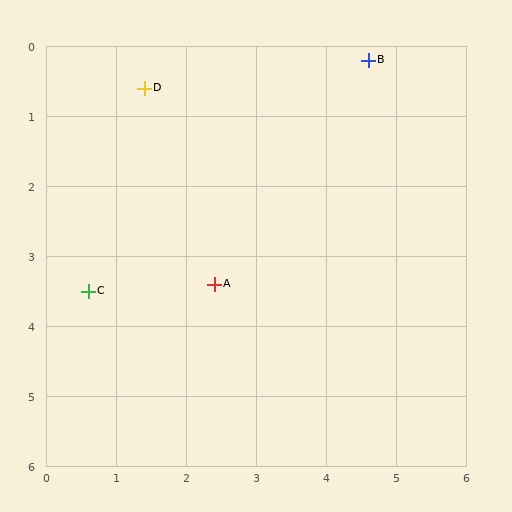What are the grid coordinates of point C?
Point C is at approximately (0.6, 3.5).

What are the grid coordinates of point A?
Point A is at approximately (2.4, 3.4).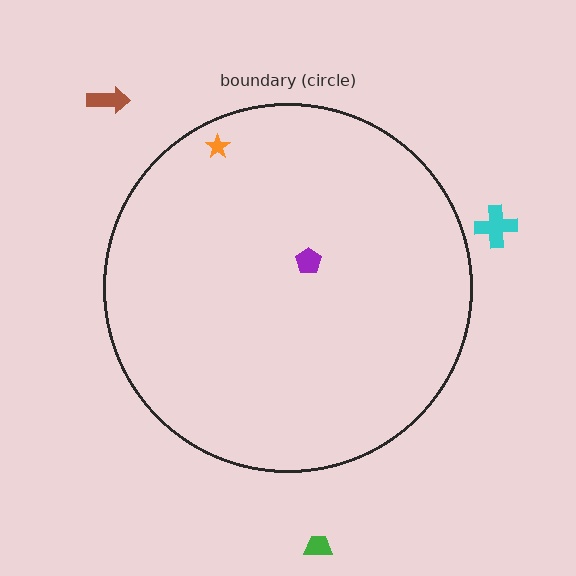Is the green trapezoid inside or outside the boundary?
Outside.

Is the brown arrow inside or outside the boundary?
Outside.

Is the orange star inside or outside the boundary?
Inside.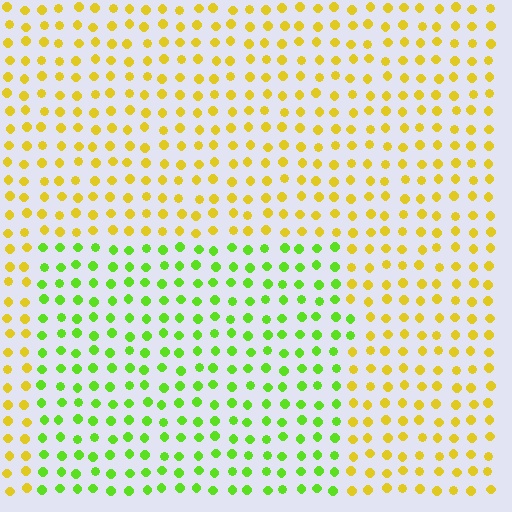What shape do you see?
I see a rectangle.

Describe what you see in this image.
The image is filled with small yellow elements in a uniform arrangement. A rectangle-shaped region is visible where the elements are tinted to a slightly different hue, forming a subtle color boundary.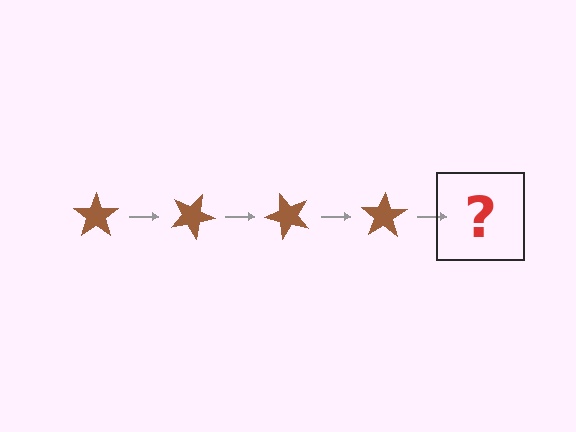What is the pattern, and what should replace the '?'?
The pattern is that the star rotates 25 degrees each step. The '?' should be a brown star rotated 100 degrees.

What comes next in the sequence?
The next element should be a brown star rotated 100 degrees.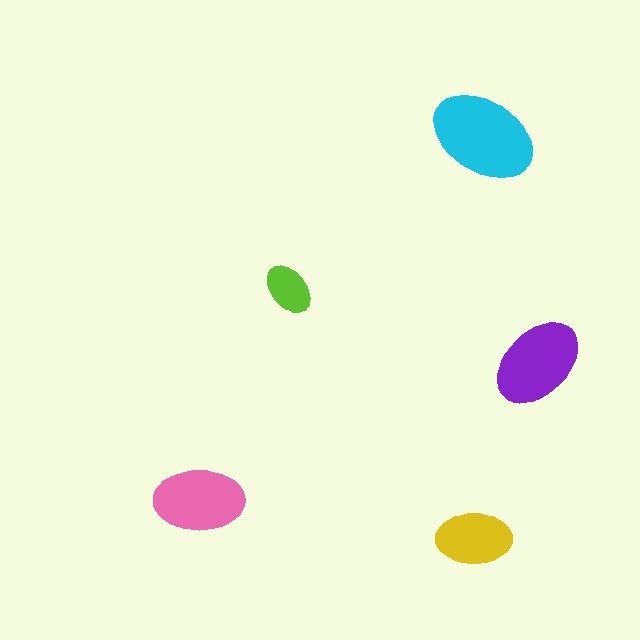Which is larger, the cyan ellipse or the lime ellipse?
The cyan one.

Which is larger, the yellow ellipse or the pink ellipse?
The pink one.